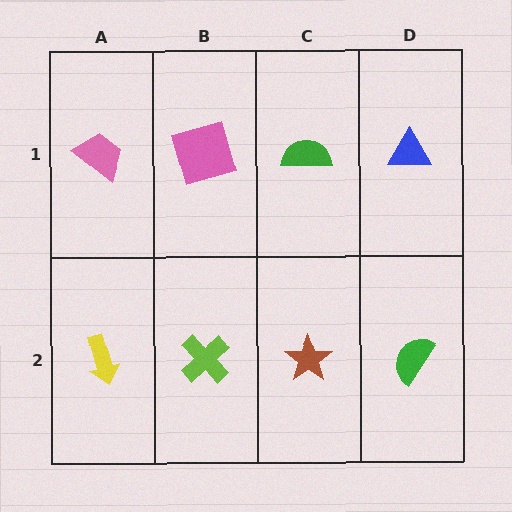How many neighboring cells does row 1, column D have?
2.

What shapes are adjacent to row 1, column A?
A yellow arrow (row 2, column A), a pink square (row 1, column B).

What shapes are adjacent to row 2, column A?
A pink trapezoid (row 1, column A), a lime cross (row 2, column B).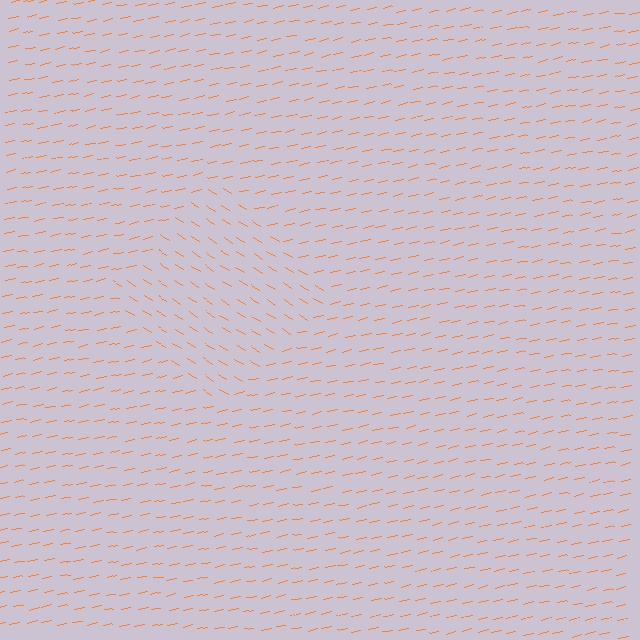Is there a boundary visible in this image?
Yes, there is a texture boundary formed by a change in line orientation.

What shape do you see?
I see a diamond.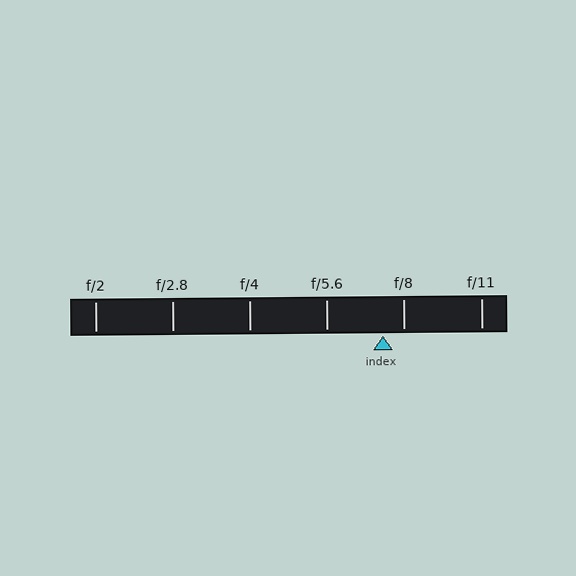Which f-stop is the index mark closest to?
The index mark is closest to f/8.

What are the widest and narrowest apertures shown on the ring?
The widest aperture shown is f/2 and the narrowest is f/11.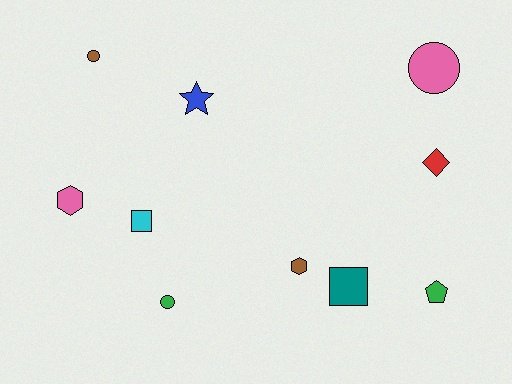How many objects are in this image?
There are 10 objects.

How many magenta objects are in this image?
There are no magenta objects.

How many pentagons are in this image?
There is 1 pentagon.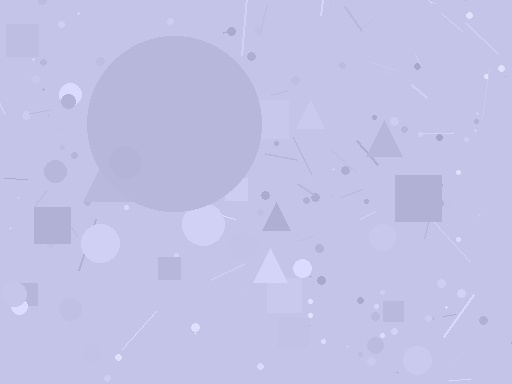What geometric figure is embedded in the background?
A circle is embedded in the background.